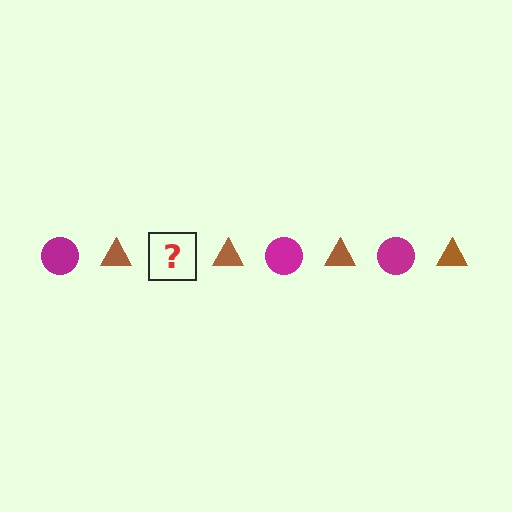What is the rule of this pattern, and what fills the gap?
The rule is that the pattern alternates between magenta circle and brown triangle. The gap should be filled with a magenta circle.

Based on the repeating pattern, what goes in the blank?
The blank should be a magenta circle.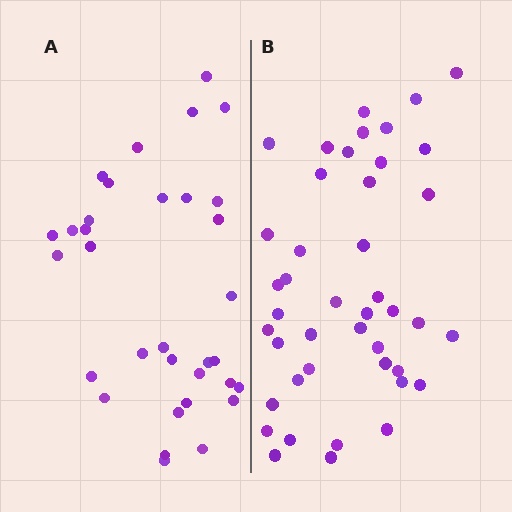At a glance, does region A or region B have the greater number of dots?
Region B (the right region) has more dots.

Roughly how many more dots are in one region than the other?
Region B has roughly 10 or so more dots than region A.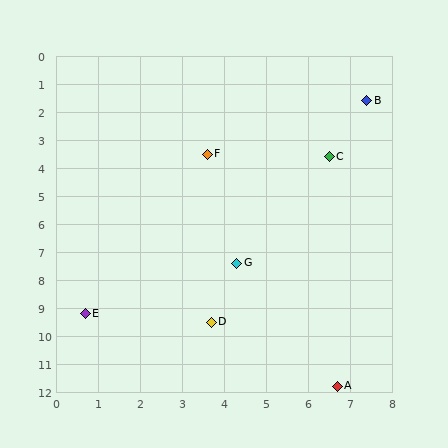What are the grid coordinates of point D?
Point D is at approximately (3.7, 9.5).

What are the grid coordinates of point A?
Point A is at approximately (6.7, 11.8).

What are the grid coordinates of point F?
Point F is at approximately (3.6, 3.5).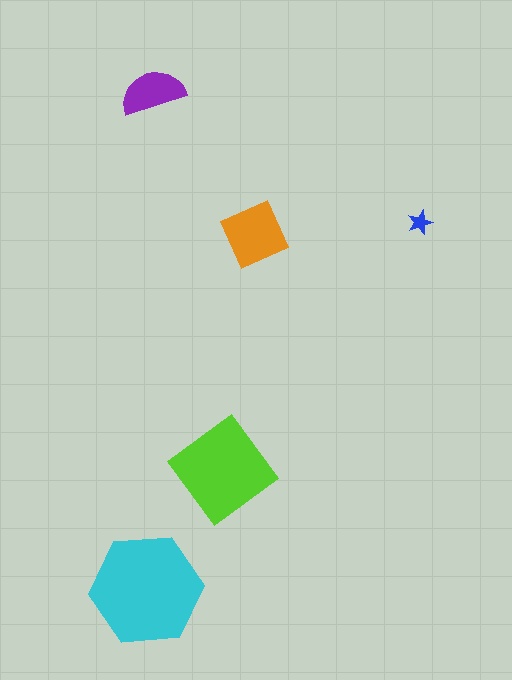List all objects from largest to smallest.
The cyan hexagon, the lime diamond, the orange diamond, the purple semicircle, the blue star.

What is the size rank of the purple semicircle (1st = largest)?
4th.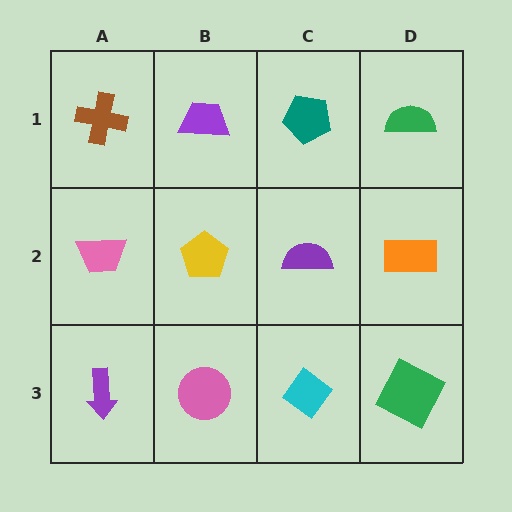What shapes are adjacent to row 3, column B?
A yellow pentagon (row 2, column B), a purple arrow (row 3, column A), a cyan diamond (row 3, column C).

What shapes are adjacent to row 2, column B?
A purple trapezoid (row 1, column B), a pink circle (row 3, column B), a pink trapezoid (row 2, column A), a purple semicircle (row 2, column C).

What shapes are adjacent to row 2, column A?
A brown cross (row 1, column A), a purple arrow (row 3, column A), a yellow pentagon (row 2, column B).